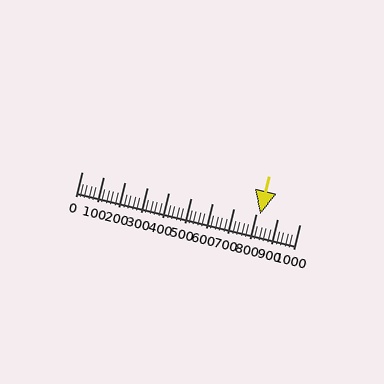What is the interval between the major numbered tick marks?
The major tick marks are spaced 100 units apart.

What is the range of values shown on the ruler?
The ruler shows values from 0 to 1000.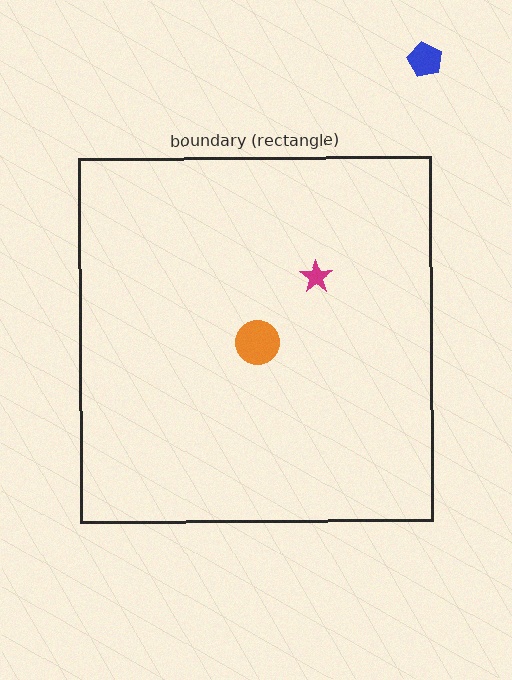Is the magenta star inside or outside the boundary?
Inside.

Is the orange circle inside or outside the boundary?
Inside.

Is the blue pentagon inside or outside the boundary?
Outside.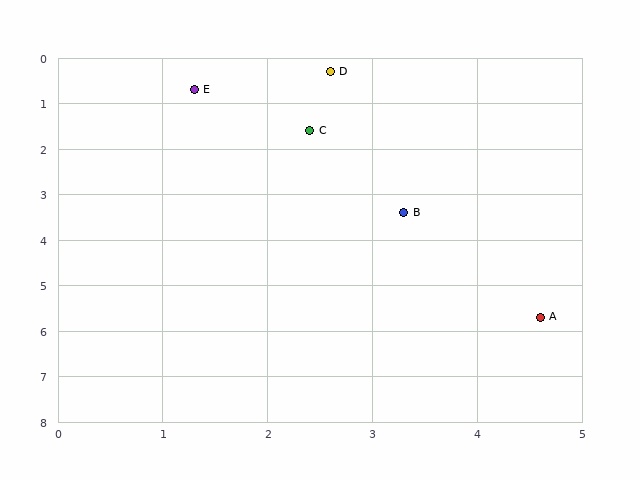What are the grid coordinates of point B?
Point B is at approximately (3.3, 3.4).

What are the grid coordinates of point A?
Point A is at approximately (4.6, 5.7).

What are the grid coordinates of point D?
Point D is at approximately (2.6, 0.3).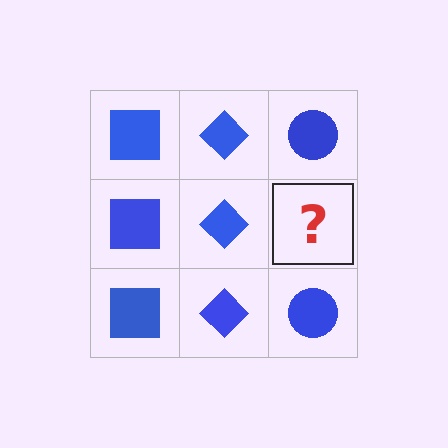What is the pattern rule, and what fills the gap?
The rule is that each column has a consistent shape. The gap should be filled with a blue circle.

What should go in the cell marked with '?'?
The missing cell should contain a blue circle.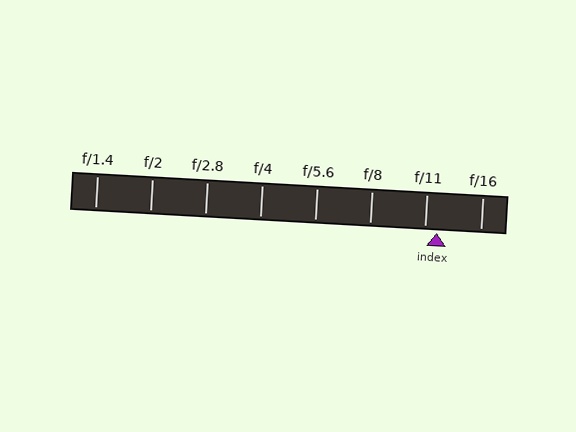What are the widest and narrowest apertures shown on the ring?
The widest aperture shown is f/1.4 and the narrowest is f/16.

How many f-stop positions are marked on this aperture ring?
There are 8 f-stop positions marked.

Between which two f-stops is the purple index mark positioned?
The index mark is between f/11 and f/16.